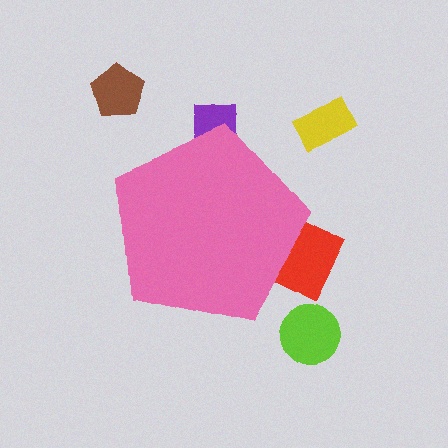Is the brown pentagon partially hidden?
No, the brown pentagon is fully visible.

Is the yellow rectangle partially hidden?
No, the yellow rectangle is fully visible.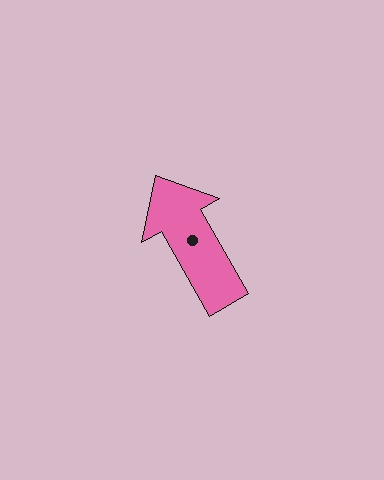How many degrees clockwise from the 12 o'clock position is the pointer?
Approximately 330 degrees.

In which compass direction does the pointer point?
Northwest.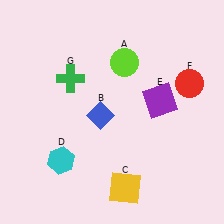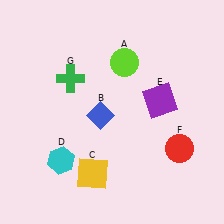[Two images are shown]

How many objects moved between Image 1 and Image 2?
2 objects moved between the two images.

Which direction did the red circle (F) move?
The red circle (F) moved down.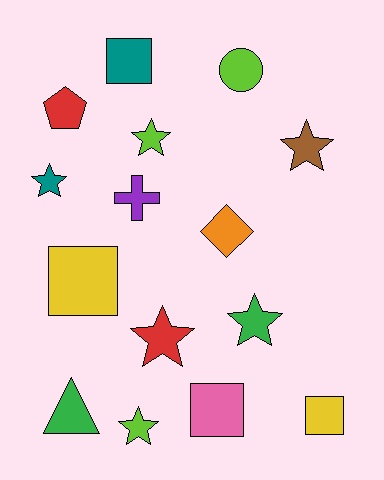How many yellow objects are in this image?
There are 2 yellow objects.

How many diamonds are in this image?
There is 1 diamond.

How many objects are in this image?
There are 15 objects.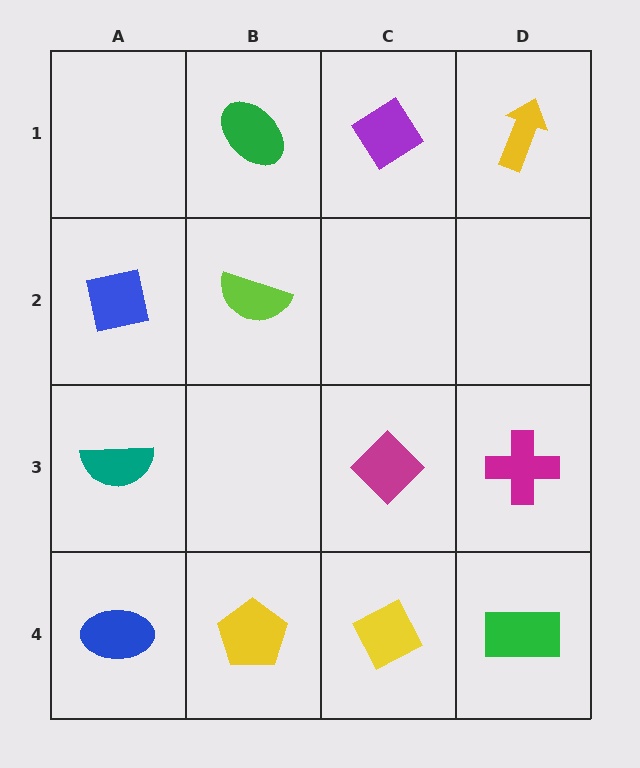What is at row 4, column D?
A green rectangle.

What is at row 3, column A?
A teal semicircle.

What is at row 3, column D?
A magenta cross.